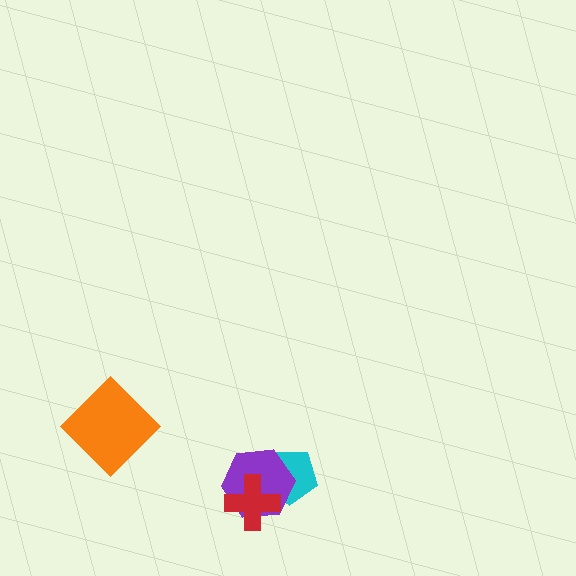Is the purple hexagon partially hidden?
Yes, it is partially covered by another shape.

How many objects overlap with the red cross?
2 objects overlap with the red cross.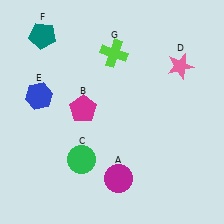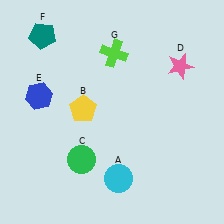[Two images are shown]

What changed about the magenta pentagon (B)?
In Image 1, B is magenta. In Image 2, it changed to yellow.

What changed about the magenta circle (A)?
In Image 1, A is magenta. In Image 2, it changed to cyan.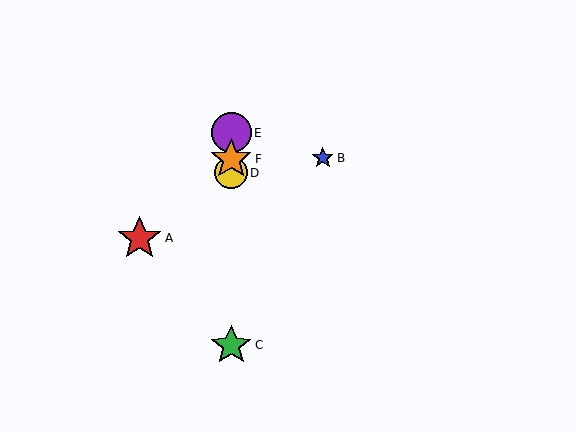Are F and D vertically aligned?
Yes, both are at x≈231.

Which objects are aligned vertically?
Objects C, D, E, F are aligned vertically.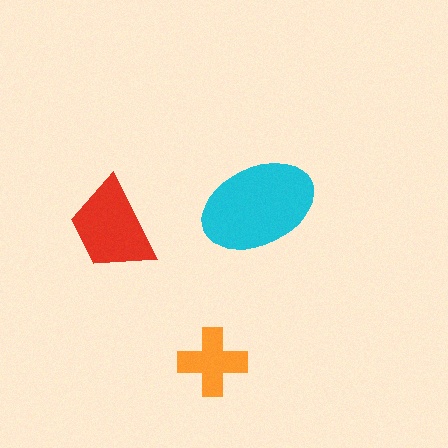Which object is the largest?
The cyan ellipse.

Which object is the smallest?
The orange cross.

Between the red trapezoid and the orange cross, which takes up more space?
The red trapezoid.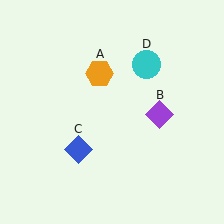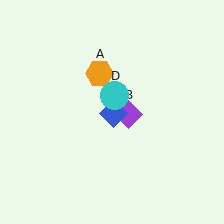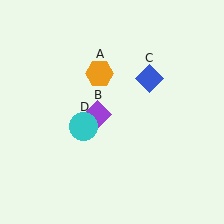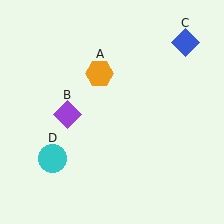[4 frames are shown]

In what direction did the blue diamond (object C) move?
The blue diamond (object C) moved up and to the right.